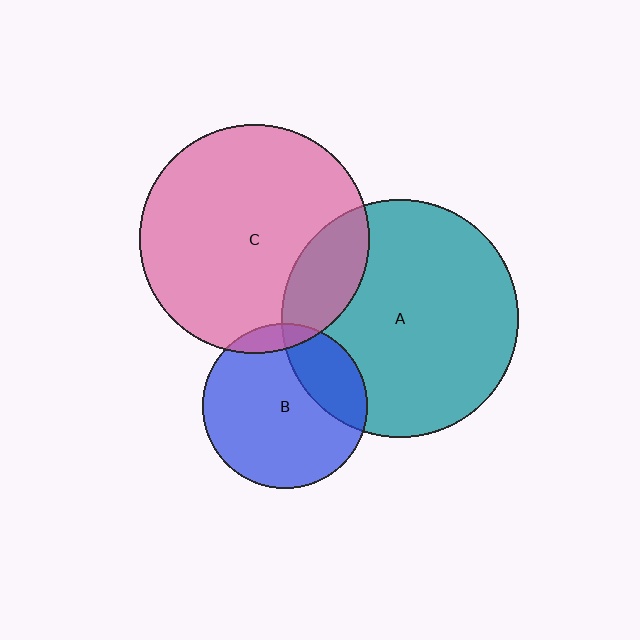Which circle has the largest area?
Circle A (teal).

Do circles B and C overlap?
Yes.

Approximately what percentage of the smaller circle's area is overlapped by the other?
Approximately 10%.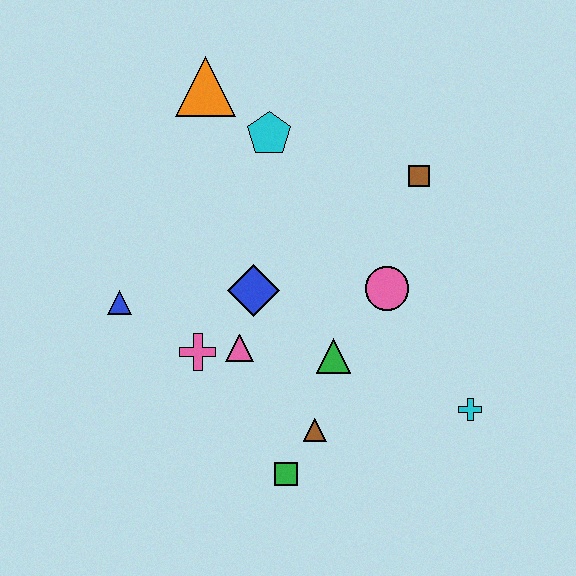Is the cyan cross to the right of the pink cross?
Yes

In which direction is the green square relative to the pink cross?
The green square is below the pink cross.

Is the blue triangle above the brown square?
No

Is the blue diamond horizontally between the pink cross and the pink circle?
Yes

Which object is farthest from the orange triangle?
The cyan cross is farthest from the orange triangle.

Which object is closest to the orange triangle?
The cyan pentagon is closest to the orange triangle.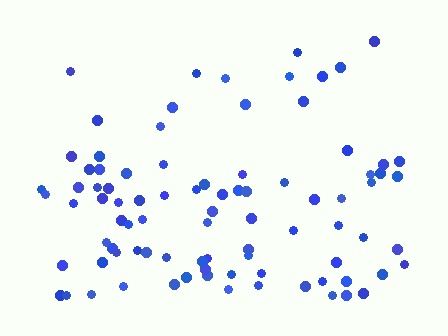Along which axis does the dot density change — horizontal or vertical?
Vertical.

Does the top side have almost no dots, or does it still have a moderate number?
Still a moderate number, just noticeably fewer than the bottom.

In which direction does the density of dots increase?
From top to bottom, with the bottom side densest.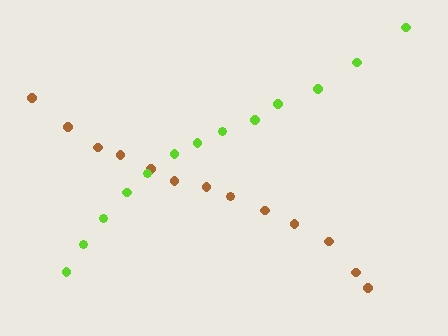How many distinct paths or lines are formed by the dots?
There are 2 distinct paths.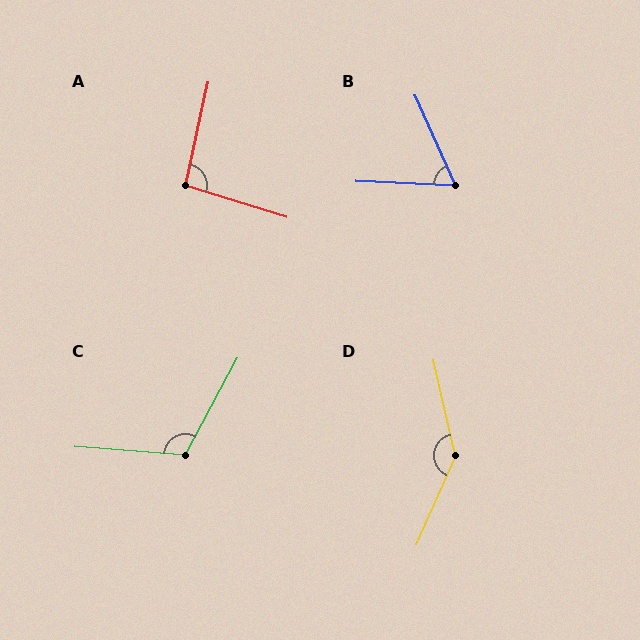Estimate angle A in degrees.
Approximately 95 degrees.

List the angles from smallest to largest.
B (64°), A (95°), C (114°), D (143°).